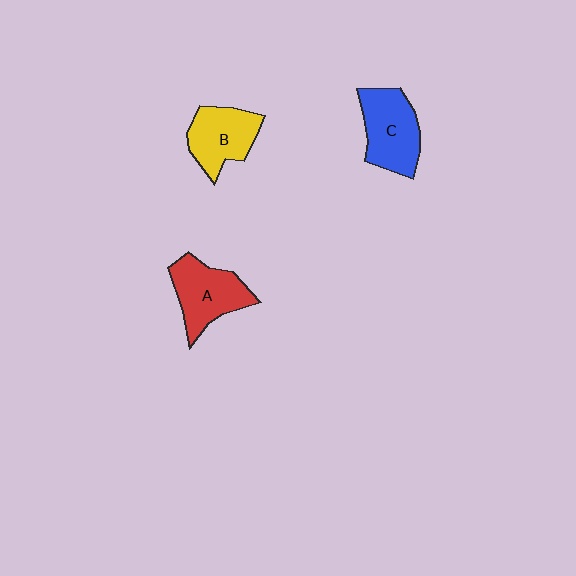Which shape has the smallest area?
Shape B (yellow).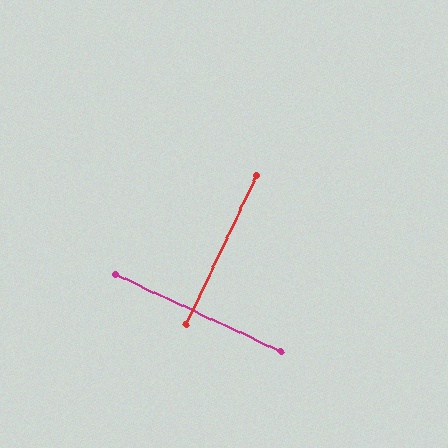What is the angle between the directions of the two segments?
Approximately 90 degrees.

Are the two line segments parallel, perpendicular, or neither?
Perpendicular — they meet at approximately 90°.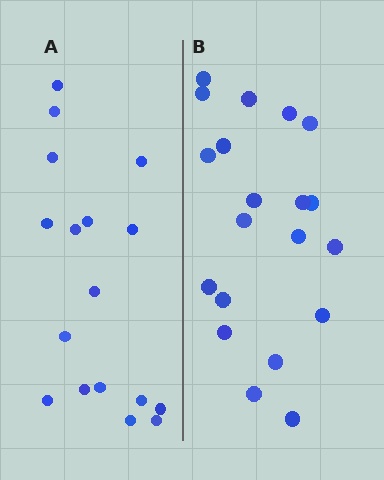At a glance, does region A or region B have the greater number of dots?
Region B (the right region) has more dots.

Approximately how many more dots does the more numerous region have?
Region B has just a few more — roughly 2 or 3 more dots than region A.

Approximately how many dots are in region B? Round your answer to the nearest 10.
About 20 dots.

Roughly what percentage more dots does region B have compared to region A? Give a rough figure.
About 20% more.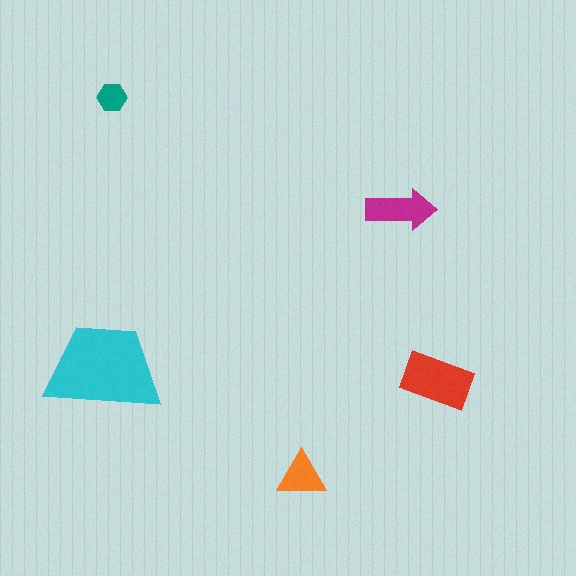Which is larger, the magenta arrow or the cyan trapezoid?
The cyan trapezoid.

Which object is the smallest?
The teal hexagon.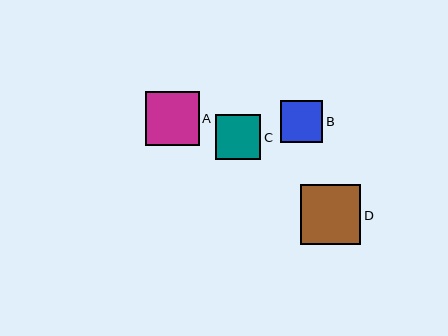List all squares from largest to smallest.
From largest to smallest: D, A, C, B.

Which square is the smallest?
Square B is the smallest with a size of approximately 42 pixels.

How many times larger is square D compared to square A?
Square D is approximately 1.1 times the size of square A.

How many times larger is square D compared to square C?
Square D is approximately 1.3 times the size of square C.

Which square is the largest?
Square D is the largest with a size of approximately 61 pixels.